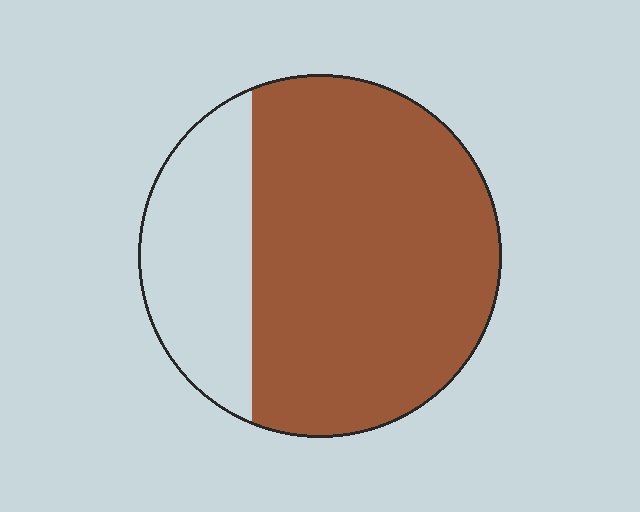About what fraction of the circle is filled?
About three quarters (3/4).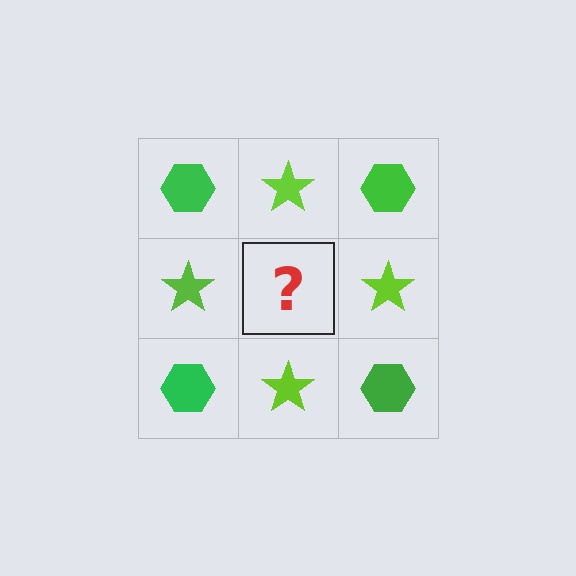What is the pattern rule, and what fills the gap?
The rule is that it alternates green hexagon and lime star in a checkerboard pattern. The gap should be filled with a green hexagon.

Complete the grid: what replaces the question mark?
The question mark should be replaced with a green hexagon.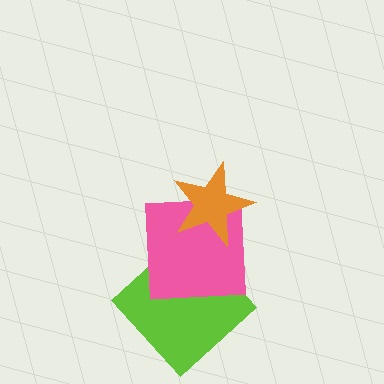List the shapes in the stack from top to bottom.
From top to bottom: the orange star, the pink square, the lime diamond.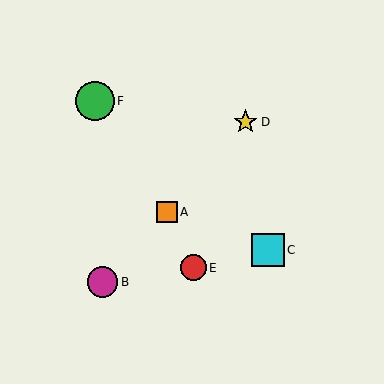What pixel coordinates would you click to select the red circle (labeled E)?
Click at (193, 268) to select the red circle E.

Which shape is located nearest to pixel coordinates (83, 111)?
The green circle (labeled F) at (95, 101) is nearest to that location.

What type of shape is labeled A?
Shape A is an orange square.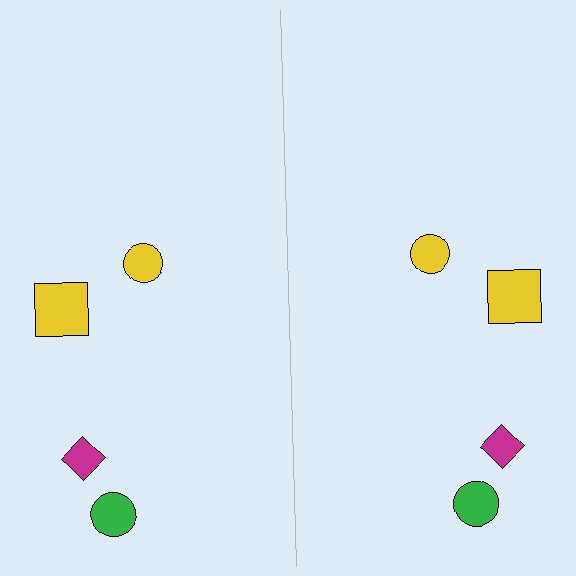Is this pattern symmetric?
Yes, this pattern has bilateral (reflection) symmetry.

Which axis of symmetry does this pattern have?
The pattern has a vertical axis of symmetry running through the center of the image.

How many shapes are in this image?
There are 8 shapes in this image.